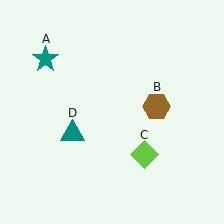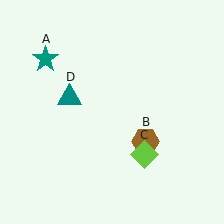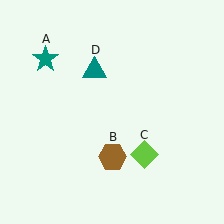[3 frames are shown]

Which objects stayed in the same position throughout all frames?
Teal star (object A) and lime diamond (object C) remained stationary.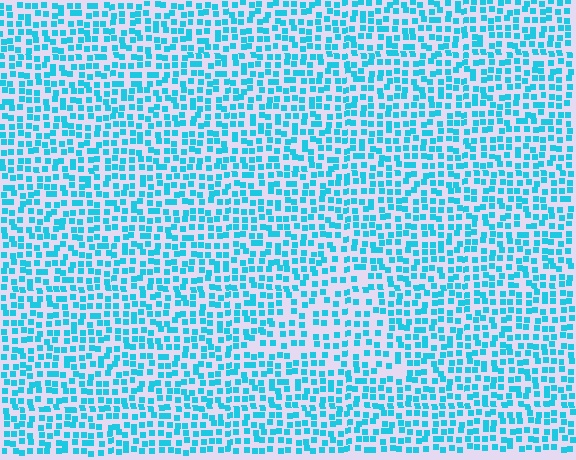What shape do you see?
I see a triangle.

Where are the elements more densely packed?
The elements are more densely packed outside the triangle boundary.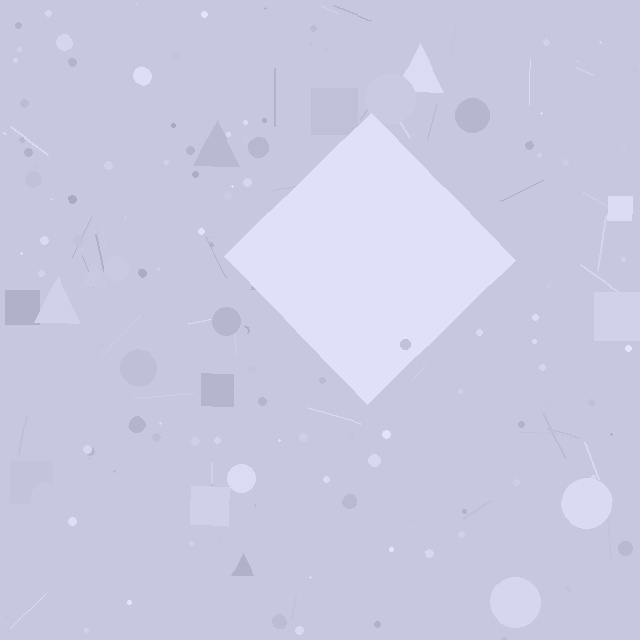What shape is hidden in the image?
A diamond is hidden in the image.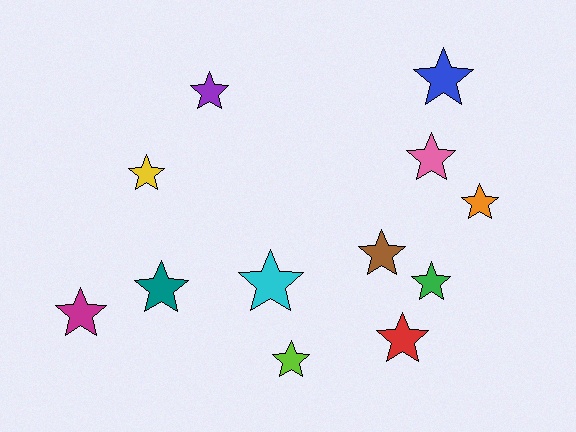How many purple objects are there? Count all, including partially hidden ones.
There is 1 purple object.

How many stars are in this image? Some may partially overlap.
There are 12 stars.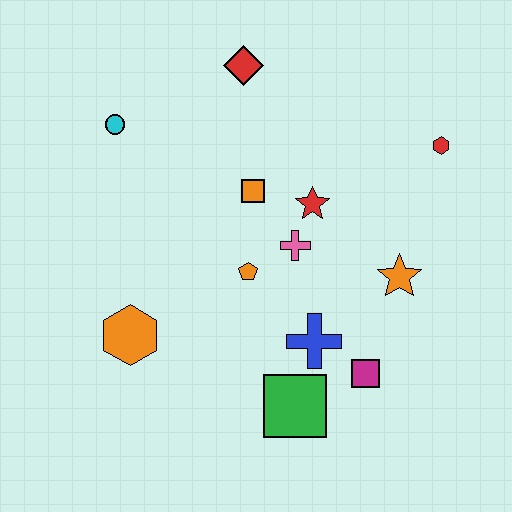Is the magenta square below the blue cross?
Yes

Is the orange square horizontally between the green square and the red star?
No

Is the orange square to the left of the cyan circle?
No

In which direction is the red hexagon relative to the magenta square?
The red hexagon is above the magenta square.